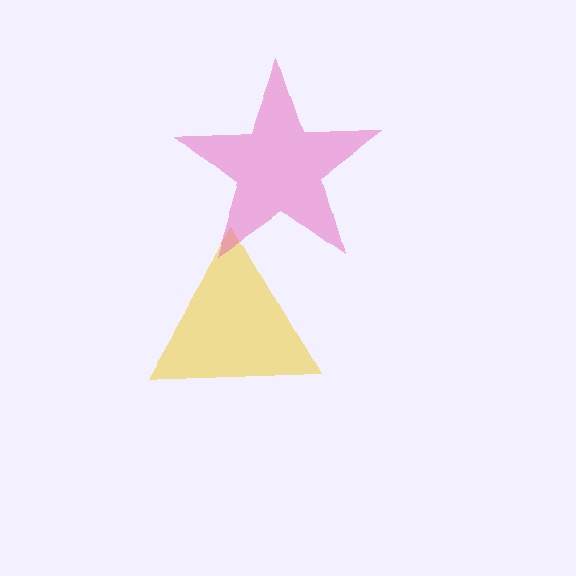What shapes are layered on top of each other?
The layered shapes are: a yellow triangle, a pink star.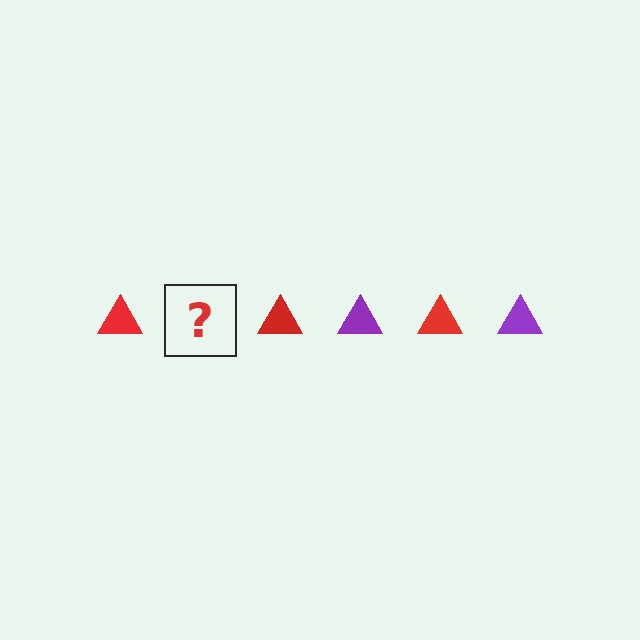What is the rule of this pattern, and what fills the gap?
The rule is that the pattern cycles through red, purple triangles. The gap should be filled with a purple triangle.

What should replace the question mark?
The question mark should be replaced with a purple triangle.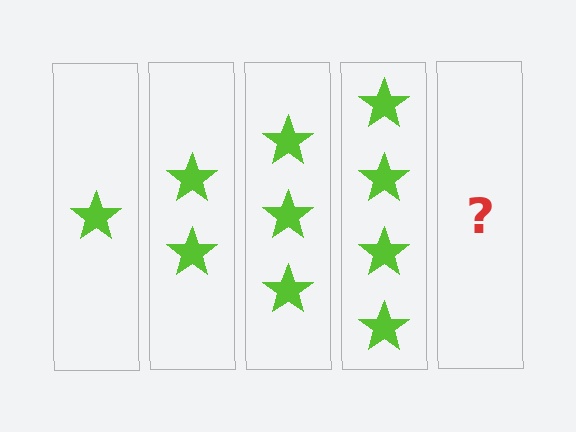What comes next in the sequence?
The next element should be 5 stars.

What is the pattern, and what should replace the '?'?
The pattern is that each step adds one more star. The '?' should be 5 stars.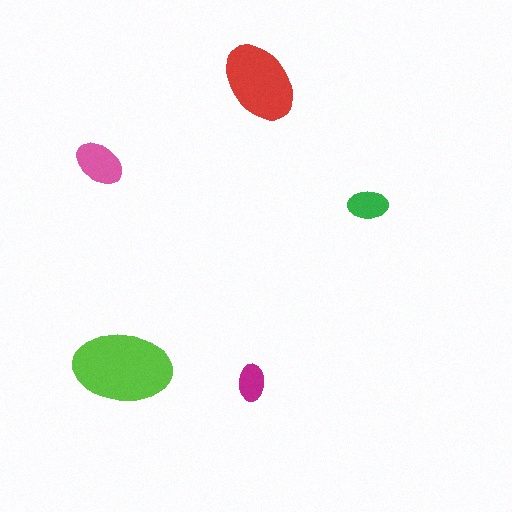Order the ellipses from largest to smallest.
the lime one, the red one, the pink one, the green one, the magenta one.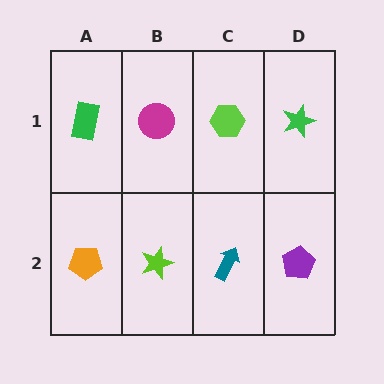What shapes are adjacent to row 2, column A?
A green rectangle (row 1, column A), a lime star (row 2, column B).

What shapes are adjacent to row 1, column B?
A lime star (row 2, column B), a green rectangle (row 1, column A), a lime hexagon (row 1, column C).